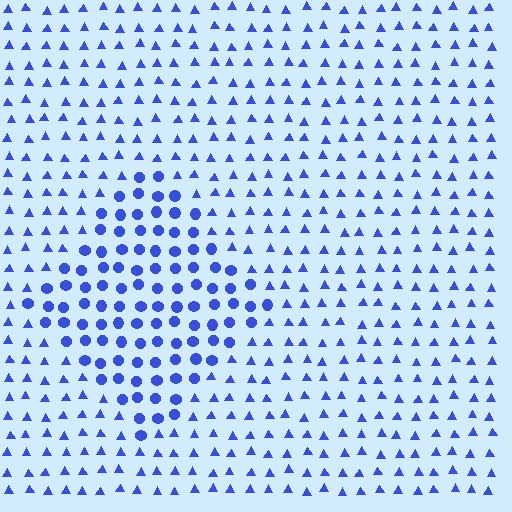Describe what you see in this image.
The image is filled with small blue elements arranged in a uniform grid. A diamond-shaped region contains circles, while the surrounding area contains triangles. The boundary is defined purely by the change in element shape.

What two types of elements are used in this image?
The image uses circles inside the diamond region and triangles outside it.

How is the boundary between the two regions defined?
The boundary is defined by a change in element shape: circles inside vs. triangles outside. All elements share the same color and spacing.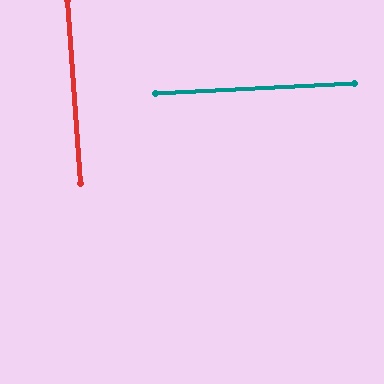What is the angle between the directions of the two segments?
Approximately 89 degrees.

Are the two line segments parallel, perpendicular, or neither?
Perpendicular — they meet at approximately 89°.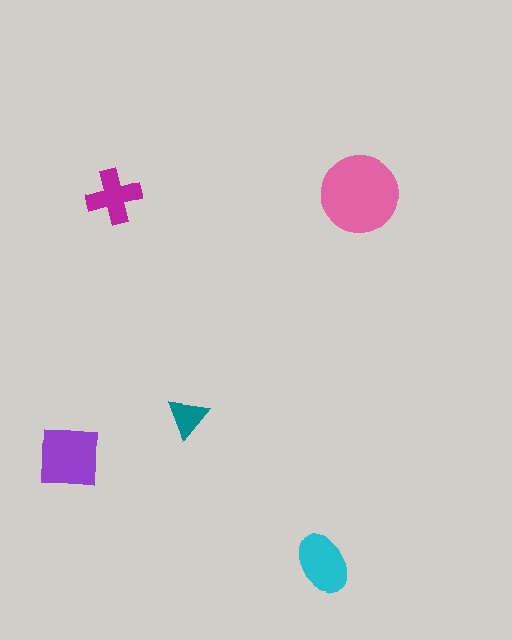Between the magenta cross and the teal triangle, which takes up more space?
The magenta cross.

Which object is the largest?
The pink circle.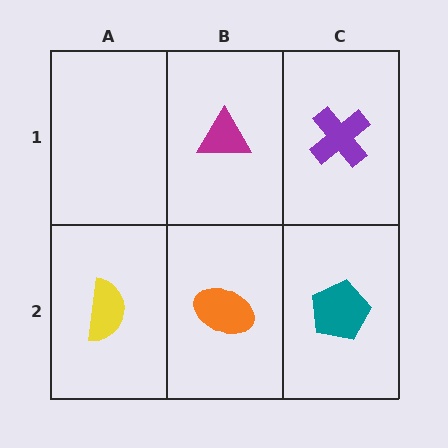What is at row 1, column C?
A purple cross.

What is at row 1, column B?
A magenta triangle.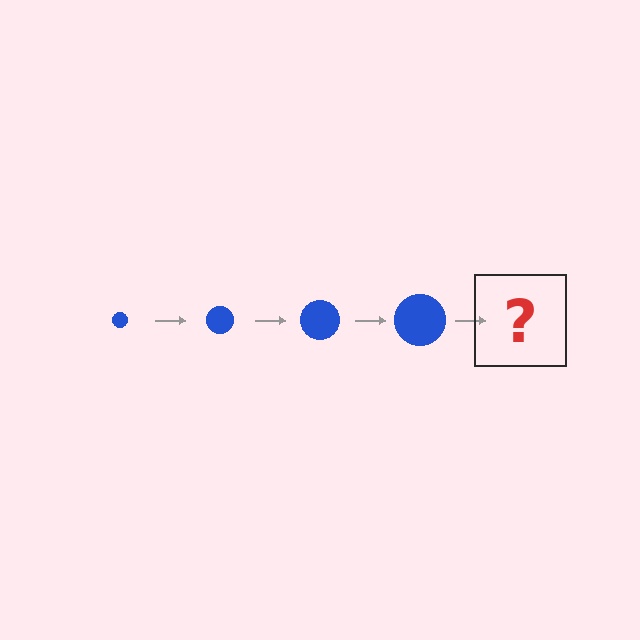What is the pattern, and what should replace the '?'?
The pattern is that the circle gets progressively larger each step. The '?' should be a blue circle, larger than the previous one.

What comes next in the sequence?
The next element should be a blue circle, larger than the previous one.